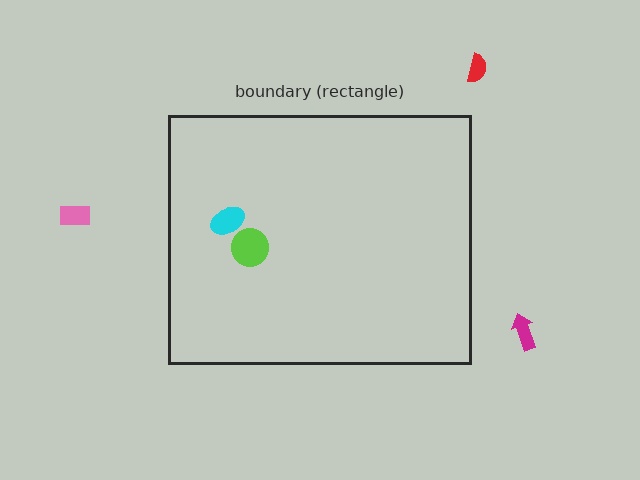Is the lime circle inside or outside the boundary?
Inside.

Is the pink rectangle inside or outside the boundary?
Outside.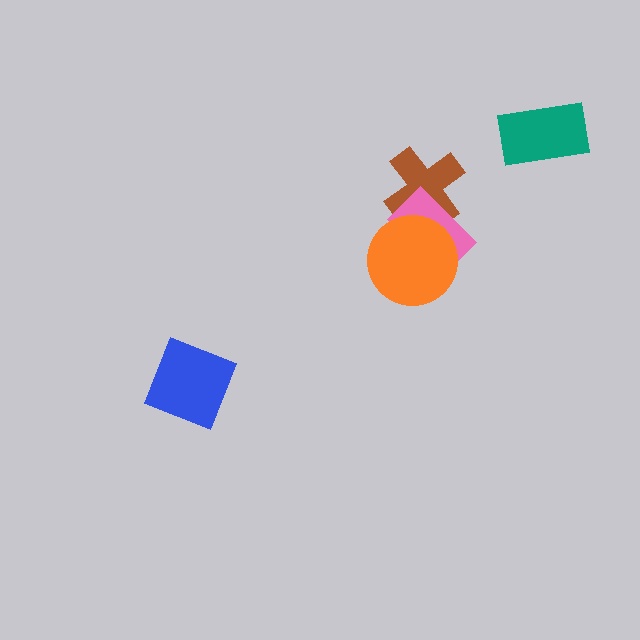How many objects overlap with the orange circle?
2 objects overlap with the orange circle.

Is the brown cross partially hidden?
Yes, it is partially covered by another shape.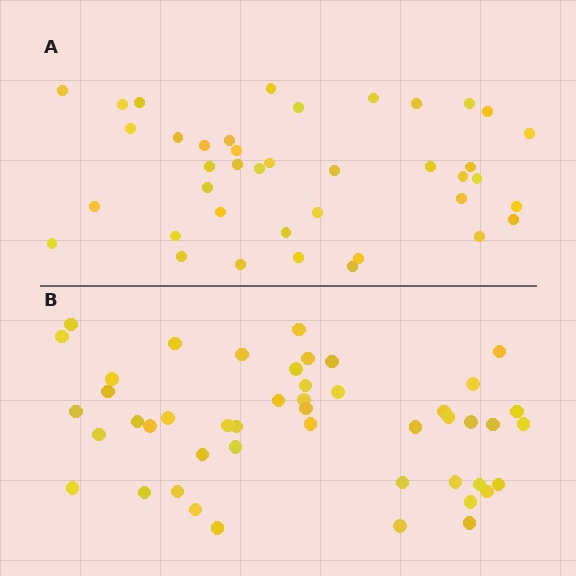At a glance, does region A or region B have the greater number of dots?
Region B (the bottom region) has more dots.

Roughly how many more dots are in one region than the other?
Region B has roughly 8 or so more dots than region A.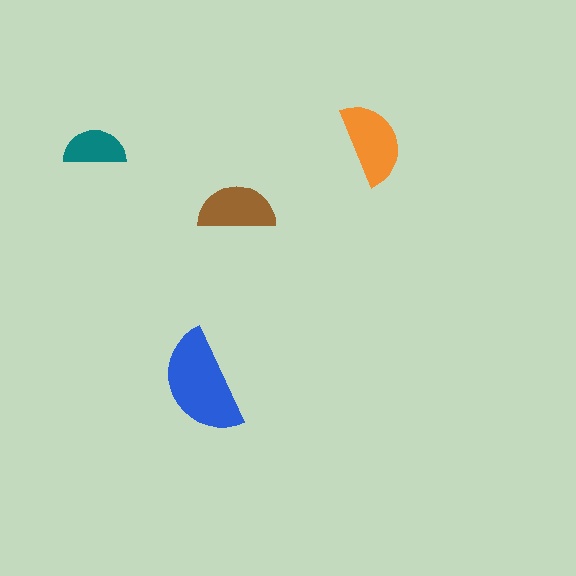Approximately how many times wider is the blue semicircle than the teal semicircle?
About 1.5 times wider.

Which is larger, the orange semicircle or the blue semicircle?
The blue one.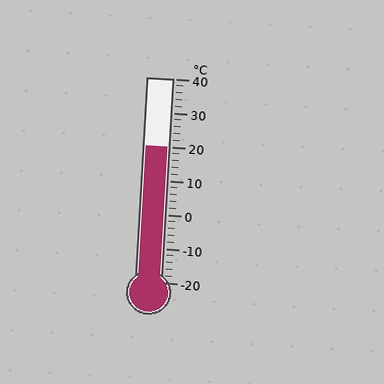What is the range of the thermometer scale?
The thermometer scale ranges from -20°C to 40°C.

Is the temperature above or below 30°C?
The temperature is below 30°C.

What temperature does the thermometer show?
The thermometer shows approximately 20°C.